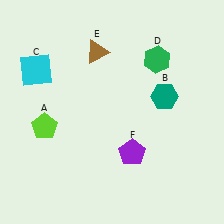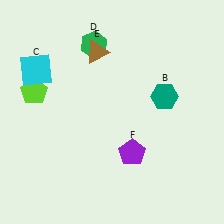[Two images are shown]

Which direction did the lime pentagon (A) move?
The lime pentagon (A) moved up.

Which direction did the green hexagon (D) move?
The green hexagon (D) moved left.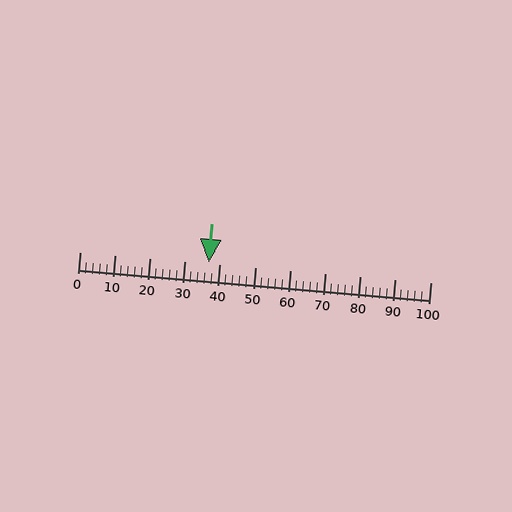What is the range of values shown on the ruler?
The ruler shows values from 0 to 100.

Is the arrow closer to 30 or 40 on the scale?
The arrow is closer to 40.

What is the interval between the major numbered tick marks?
The major tick marks are spaced 10 units apart.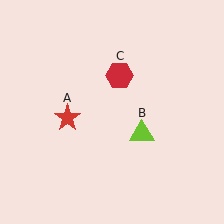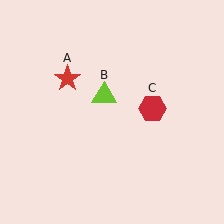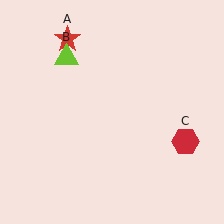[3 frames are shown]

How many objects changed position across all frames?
3 objects changed position: red star (object A), lime triangle (object B), red hexagon (object C).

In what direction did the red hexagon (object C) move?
The red hexagon (object C) moved down and to the right.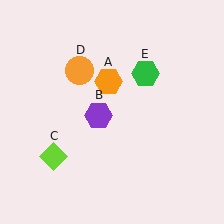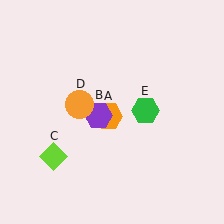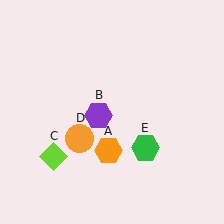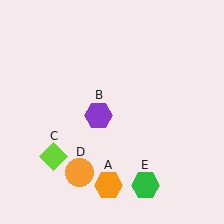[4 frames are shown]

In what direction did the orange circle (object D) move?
The orange circle (object D) moved down.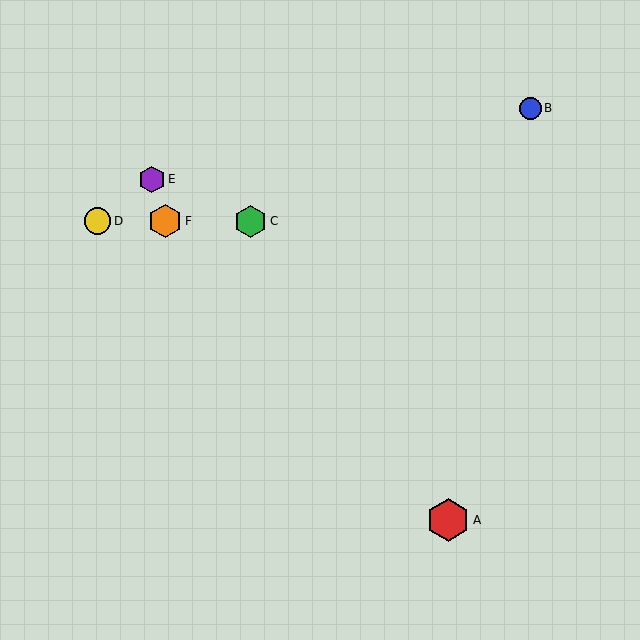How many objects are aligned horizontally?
3 objects (C, D, F) are aligned horizontally.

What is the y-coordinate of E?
Object E is at y≈179.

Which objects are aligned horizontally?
Objects C, D, F are aligned horizontally.